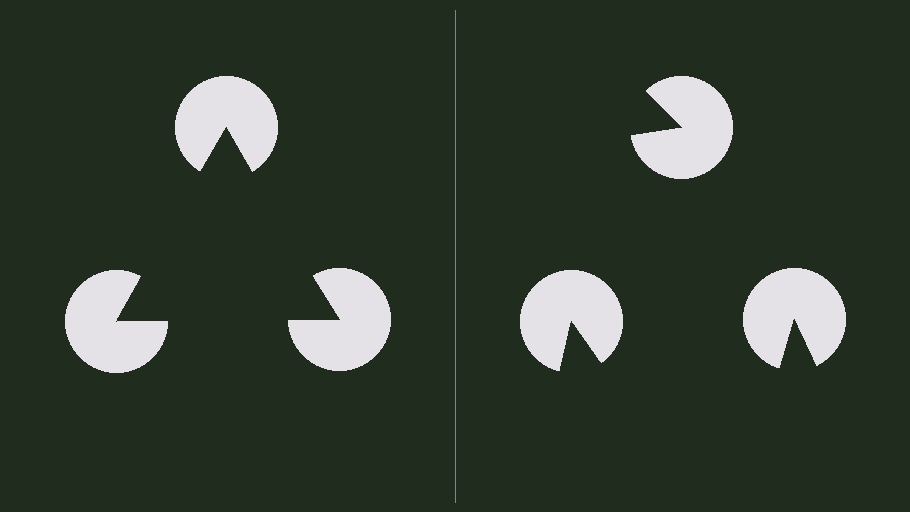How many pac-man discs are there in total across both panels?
6 — 3 on each side.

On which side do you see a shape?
An illusory triangle appears on the left side. On the right side the wedge cuts are rotated, so no coherent shape forms.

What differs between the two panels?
The pac-man discs are positioned identically on both sides; only the wedge orientations differ. On the left they align to a triangle; on the right they are misaligned.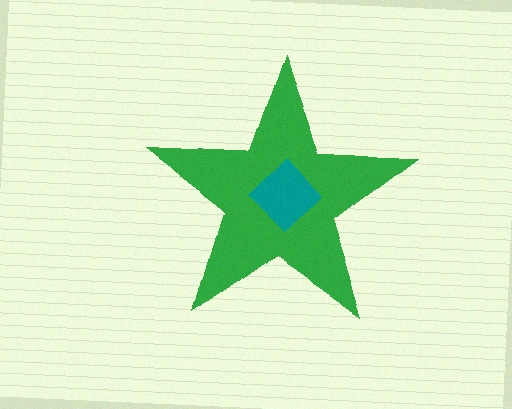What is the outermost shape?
The green star.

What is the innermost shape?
The teal diamond.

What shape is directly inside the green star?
The teal diamond.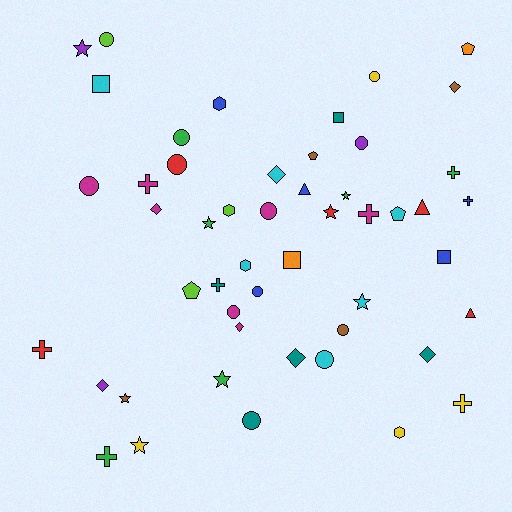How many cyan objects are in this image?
There are 6 cyan objects.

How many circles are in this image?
There are 12 circles.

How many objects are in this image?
There are 50 objects.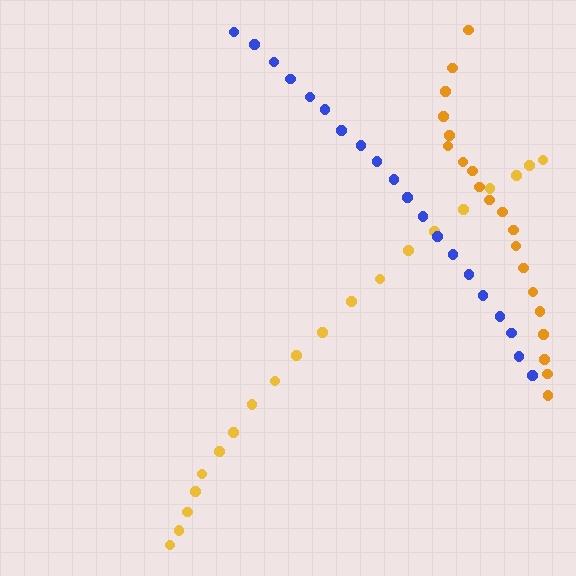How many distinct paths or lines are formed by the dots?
There are 3 distinct paths.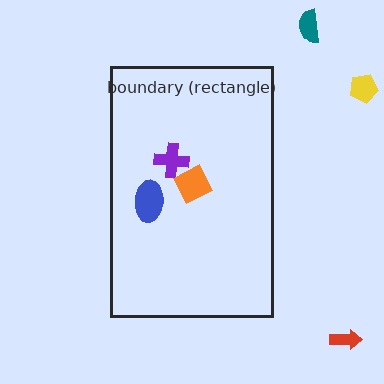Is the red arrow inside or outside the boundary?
Outside.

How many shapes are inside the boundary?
3 inside, 3 outside.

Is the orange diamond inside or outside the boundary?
Inside.